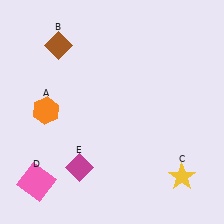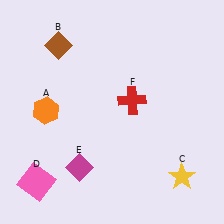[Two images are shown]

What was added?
A red cross (F) was added in Image 2.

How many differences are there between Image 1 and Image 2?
There is 1 difference between the two images.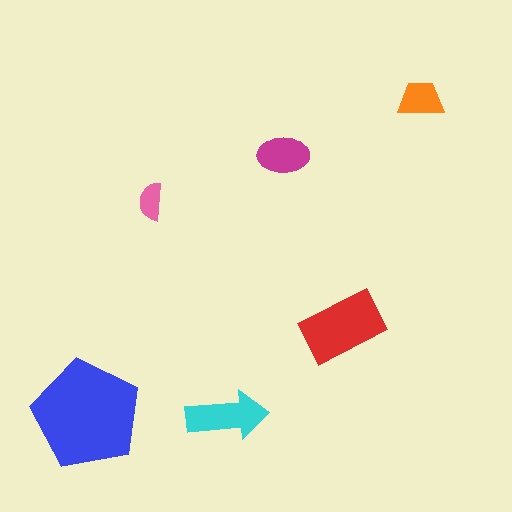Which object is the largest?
The blue pentagon.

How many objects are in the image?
There are 6 objects in the image.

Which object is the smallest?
The pink semicircle.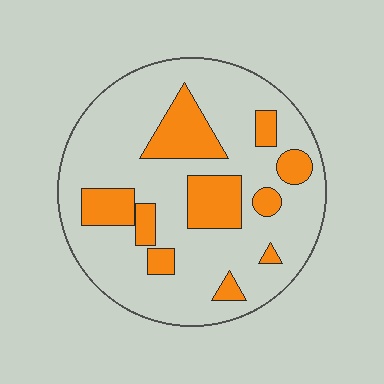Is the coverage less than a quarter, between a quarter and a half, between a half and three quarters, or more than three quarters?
Less than a quarter.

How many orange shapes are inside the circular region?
10.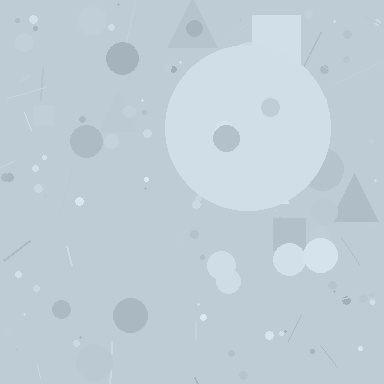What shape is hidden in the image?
A circle is hidden in the image.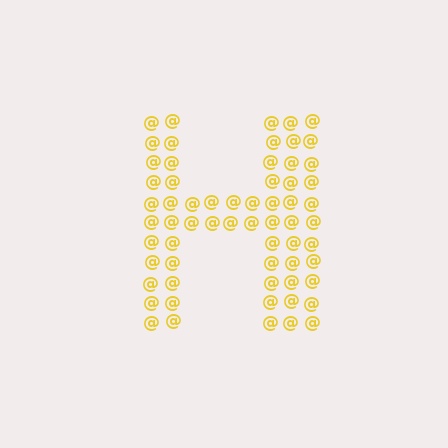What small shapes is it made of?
It is made of small at signs.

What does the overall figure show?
The overall figure shows the letter H.